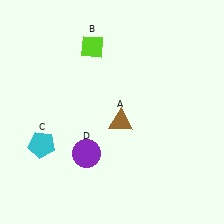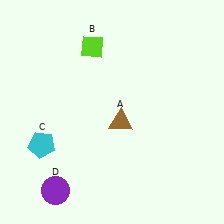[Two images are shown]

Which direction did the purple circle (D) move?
The purple circle (D) moved down.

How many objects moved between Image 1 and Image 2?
1 object moved between the two images.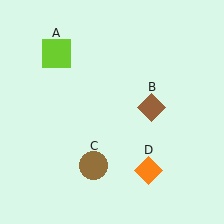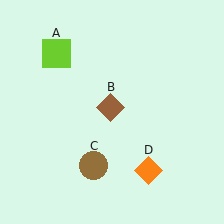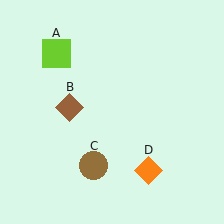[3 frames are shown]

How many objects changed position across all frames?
1 object changed position: brown diamond (object B).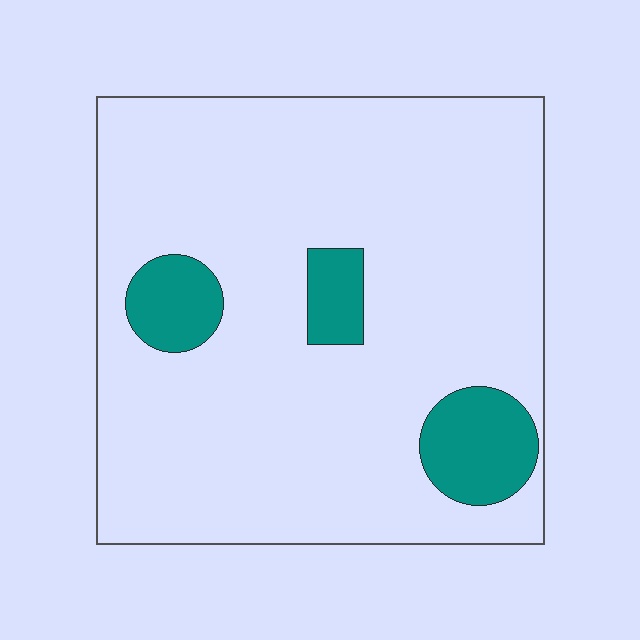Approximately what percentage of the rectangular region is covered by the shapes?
Approximately 10%.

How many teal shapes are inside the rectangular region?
3.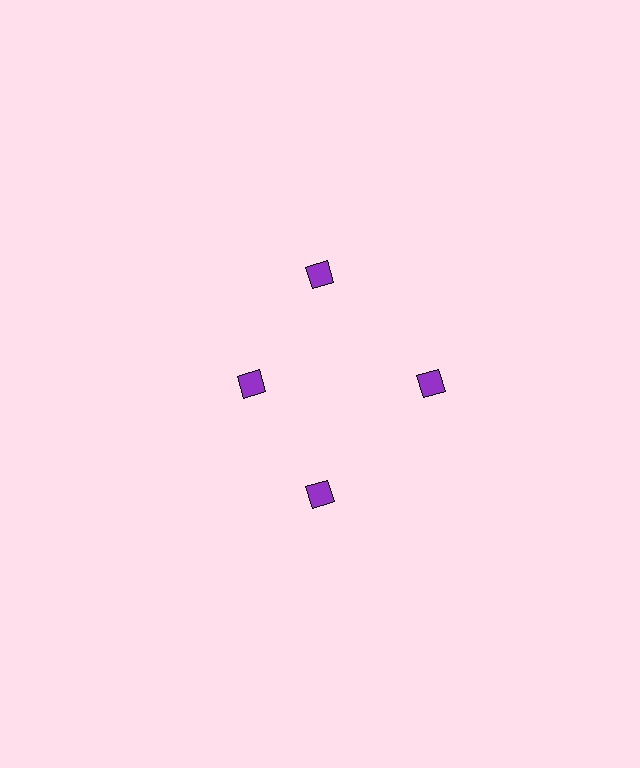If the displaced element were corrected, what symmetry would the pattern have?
It would have 4-fold rotational symmetry — the pattern would map onto itself every 90 degrees.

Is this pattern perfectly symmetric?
No. The 4 purple diamonds are arranged in a ring, but one element near the 9 o'clock position is pulled inward toward the center, breaking the 4-fold rotational symmetry.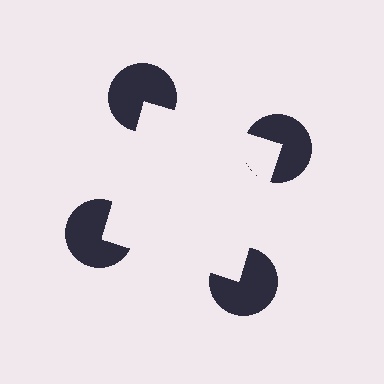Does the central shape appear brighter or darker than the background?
It typically appears slightly brighter than the background, even though no actual brightness change is drawn.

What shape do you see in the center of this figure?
An illusory square — its edges are inferred from the aligned wedge cuts in the pac-man discs, not physically drawn.